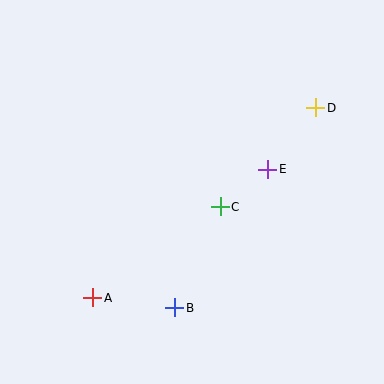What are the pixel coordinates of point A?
Point A is at (93, 298).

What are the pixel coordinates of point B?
Point B is at (175, 308).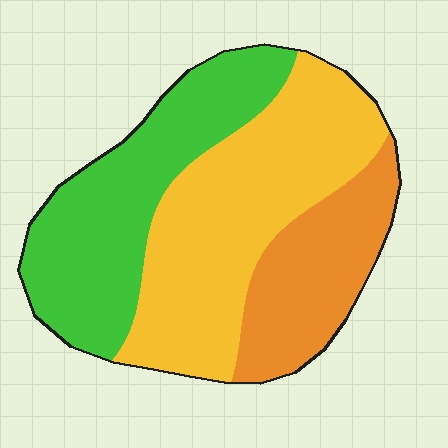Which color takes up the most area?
Yellow, at roughly 45%.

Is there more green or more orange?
Green.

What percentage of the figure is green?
Green takes up between a third and a half of the figure.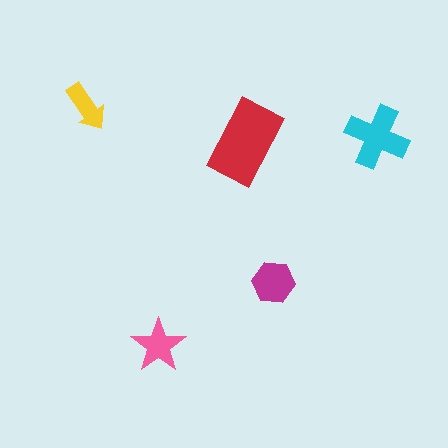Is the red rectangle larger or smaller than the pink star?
Larger.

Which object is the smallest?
The yellow arrow.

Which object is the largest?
The red rectangle.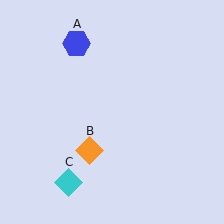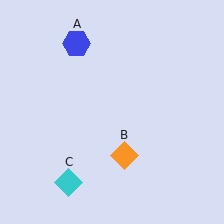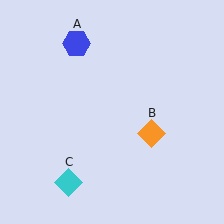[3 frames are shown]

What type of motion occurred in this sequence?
The orange diamond (object B) rotated counterclockwise around the center of the scene.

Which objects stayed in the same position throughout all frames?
Blue hexagon (object A) and cyan diamond (object C) remained stationary.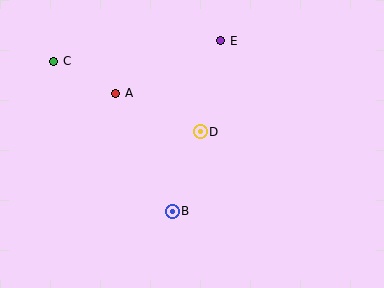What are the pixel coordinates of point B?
Point B is at (172, 211).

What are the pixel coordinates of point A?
Point A is at (116, 93).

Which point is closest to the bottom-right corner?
Point B is closest to the bottom-right corner.